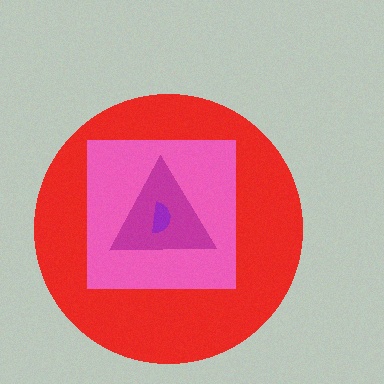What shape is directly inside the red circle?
The pink square.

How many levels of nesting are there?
4.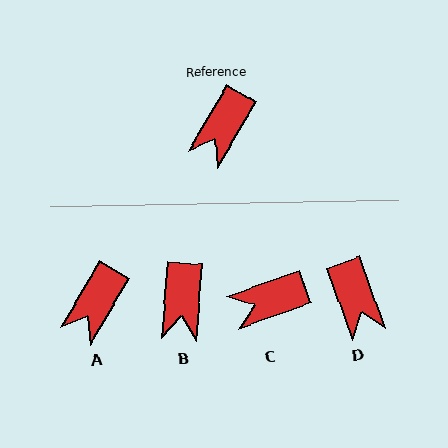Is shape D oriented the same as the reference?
No, it is off by about 51 degrees.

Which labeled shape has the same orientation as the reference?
A.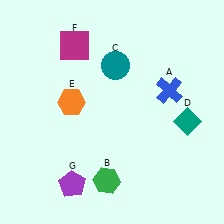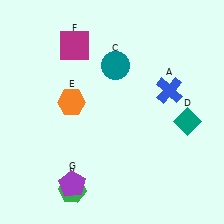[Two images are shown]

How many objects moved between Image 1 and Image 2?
1 object moved between the two images.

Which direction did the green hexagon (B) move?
The green hexagon (B) moved left.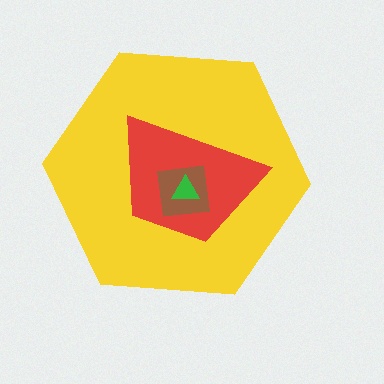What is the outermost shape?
The yellow hexagon.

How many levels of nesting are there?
4.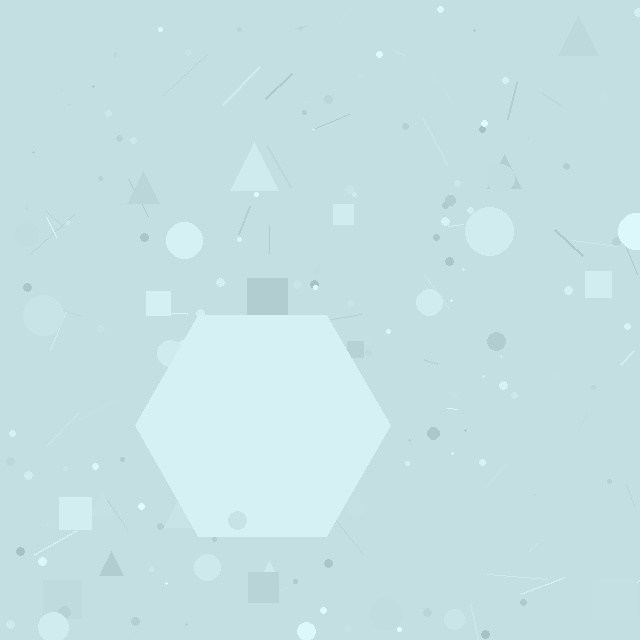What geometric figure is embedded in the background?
A hexagon is embedded in the background.